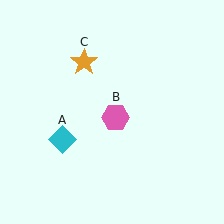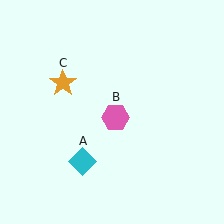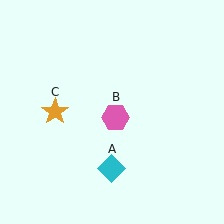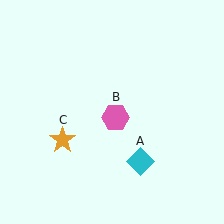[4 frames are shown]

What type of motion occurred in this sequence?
The cyan diamond (object A), orange star (object C) rotated counterclockwise around the center of the scene.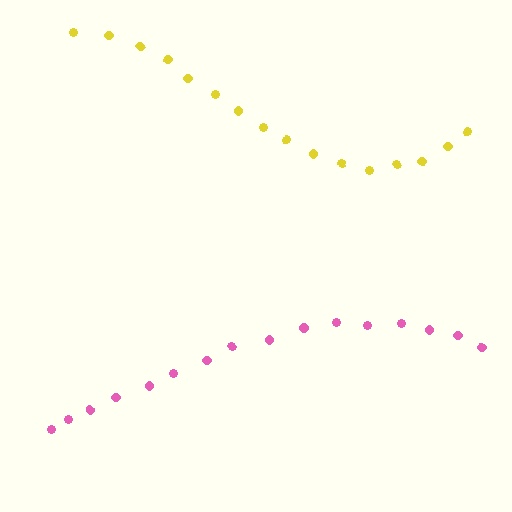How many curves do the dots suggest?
There are 2 distinct paths.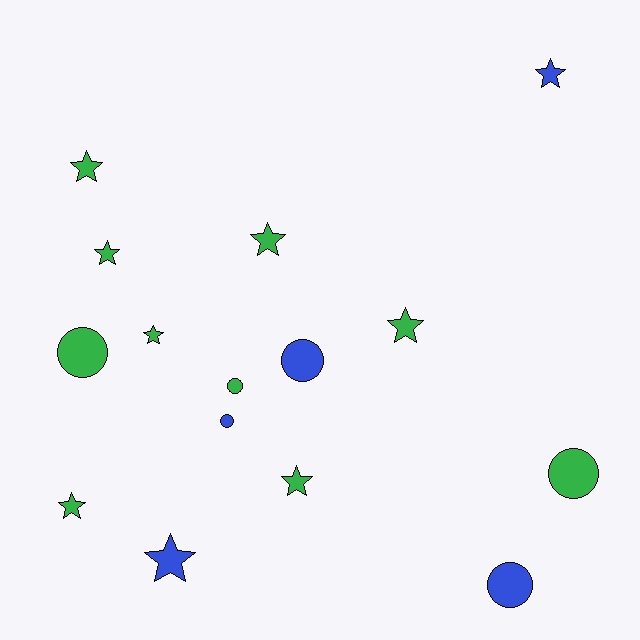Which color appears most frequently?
Green, with 10 objects.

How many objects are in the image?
There are 15 objects.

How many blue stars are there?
There are 2 blue stars.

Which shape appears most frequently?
Star, with 9 objects.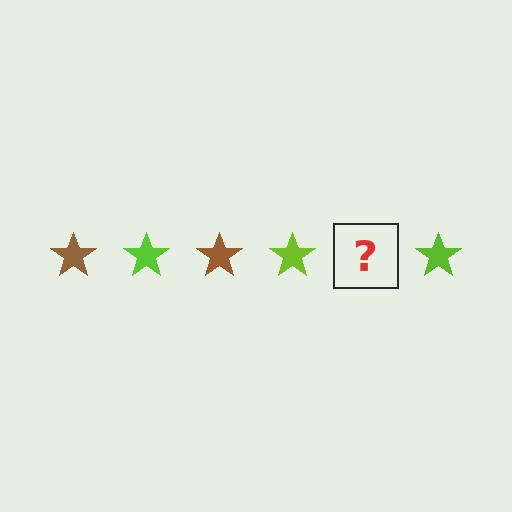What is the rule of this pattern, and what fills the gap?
The rule is that the pattern cycles through brown, lime stars. The gap should be filled with a brown star.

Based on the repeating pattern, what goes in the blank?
The blank should be a brown star.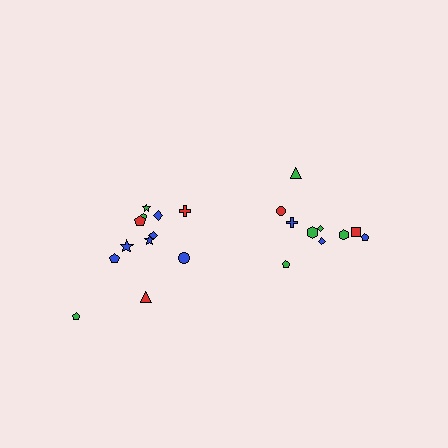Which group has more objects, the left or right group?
The left group.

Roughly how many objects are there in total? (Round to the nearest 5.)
Roughly 20 objects in total.